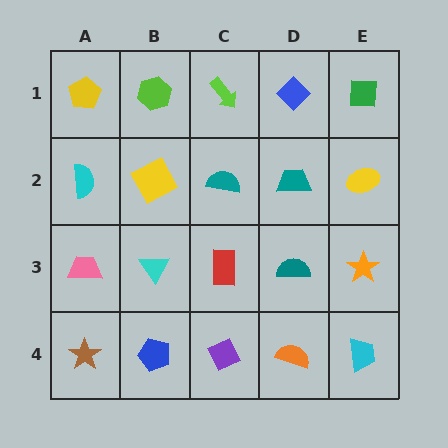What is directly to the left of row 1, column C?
A lime hexagon.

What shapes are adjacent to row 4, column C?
A red rectangle (row 3, column C), a blue pentagon (row 4, column B), an orange semicircle (row 4, column D).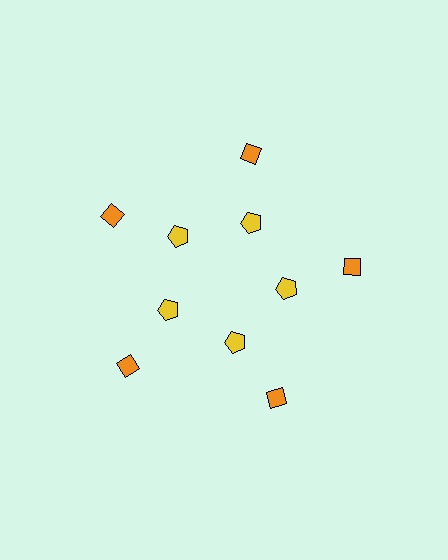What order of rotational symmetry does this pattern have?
This pattern has 5-fold rotational symmetry.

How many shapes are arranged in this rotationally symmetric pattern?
There are 10 shapes, arranged in 5 groups of 2.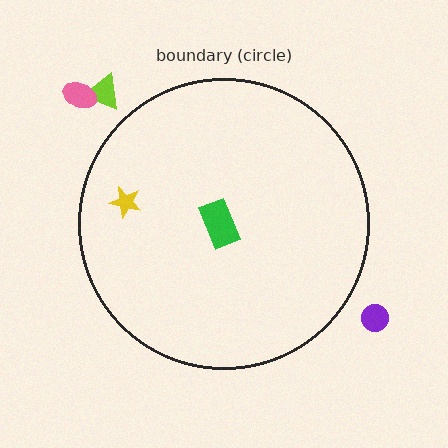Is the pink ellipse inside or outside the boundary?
Outside.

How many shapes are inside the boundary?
2 inside, 3 outside.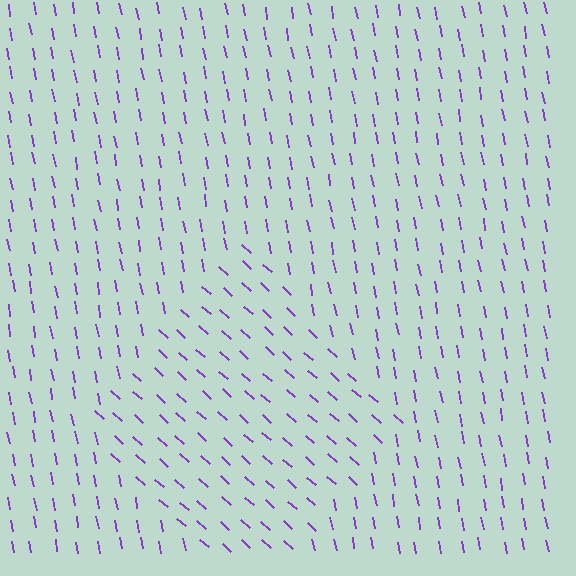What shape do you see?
I see a diamond.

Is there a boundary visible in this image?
Yes, there is a texture boundary formed by a change in line orientation.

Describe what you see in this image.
The image is filled with small purple line segments. A diamond region in the image has lines oriented differently from the surrounding lines, creating a visible texture boundary.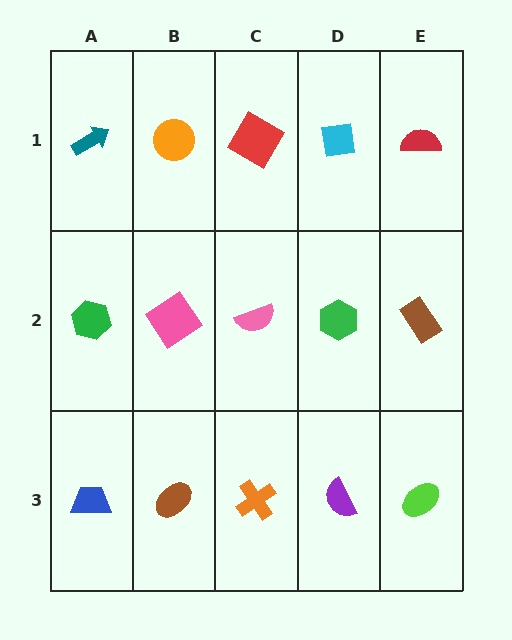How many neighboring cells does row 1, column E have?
2.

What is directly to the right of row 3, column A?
A brown ellipse.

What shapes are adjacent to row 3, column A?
A green hexagon (row 2, column A), a brown ellipse (row 3, column B).